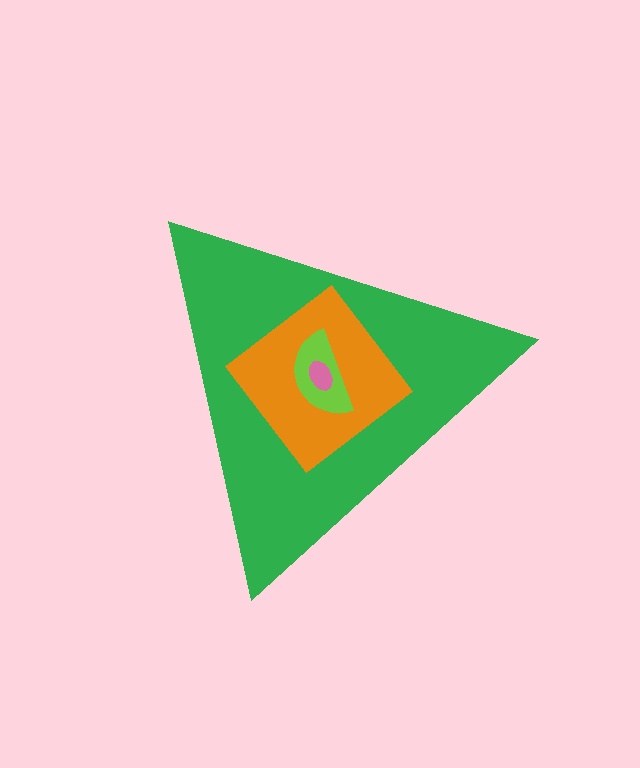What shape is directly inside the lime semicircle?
The pink ellipse.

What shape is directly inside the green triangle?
The orange diamond.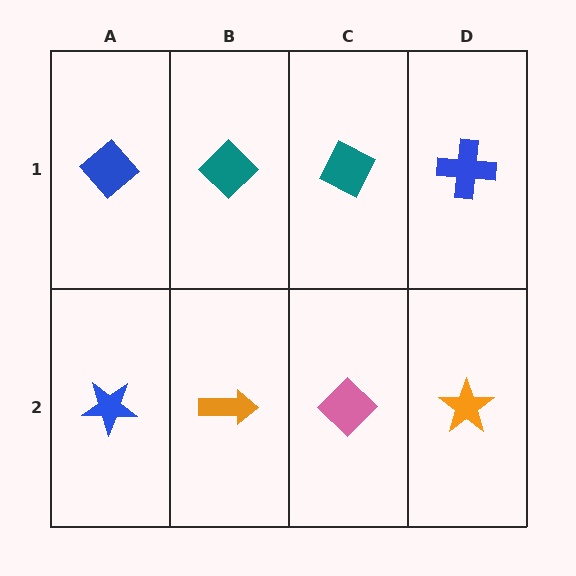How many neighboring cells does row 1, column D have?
2.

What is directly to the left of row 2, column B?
A blue star.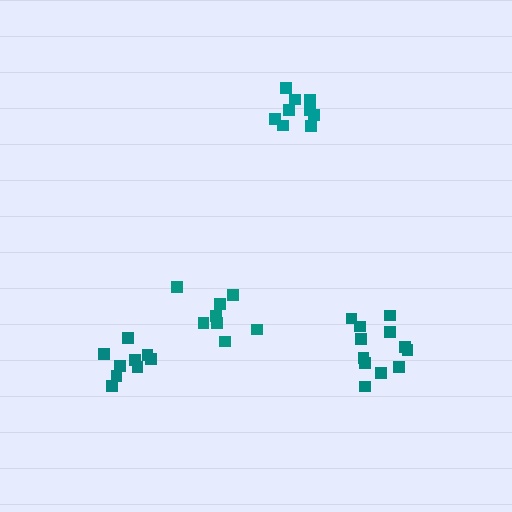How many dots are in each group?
Group 1: 12 dots, Group 2: 8 dots, Group 3: 9 dots, Group 4: 9 dots (38 total).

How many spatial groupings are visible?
There are 4 spatial groupings.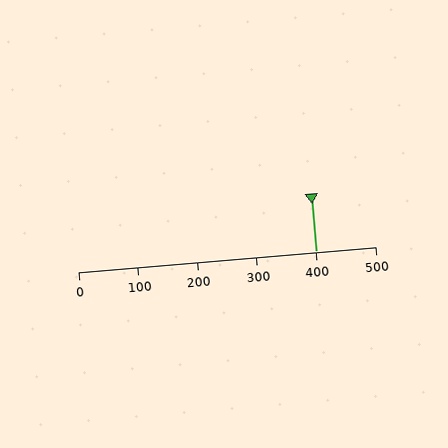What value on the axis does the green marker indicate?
The marker indicates approximately 400.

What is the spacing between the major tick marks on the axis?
The major ticks are spaced 100 apart.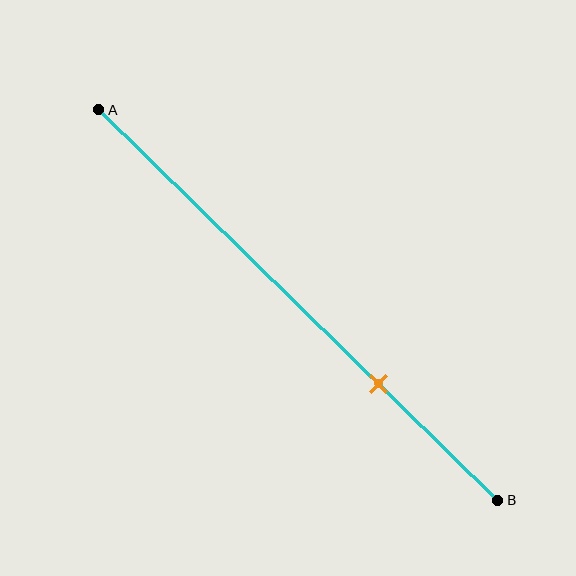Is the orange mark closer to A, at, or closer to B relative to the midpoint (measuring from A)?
The orange mark is closer to point B than the midpoint of segment AB.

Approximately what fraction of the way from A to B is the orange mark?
The orange mark is approximately 70% of the way from A to B.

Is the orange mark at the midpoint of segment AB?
No, the mark is at about 70% from A, not at the 50% midpoint.